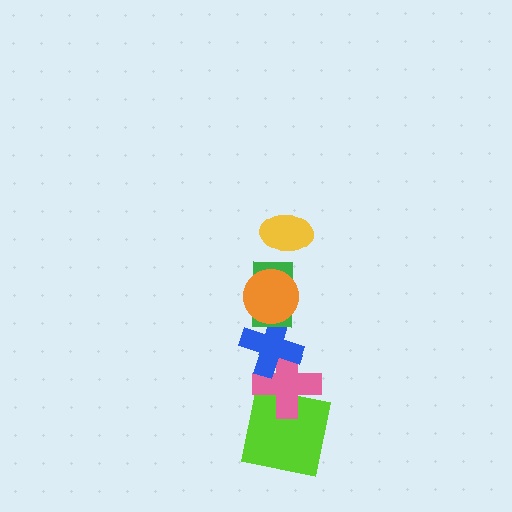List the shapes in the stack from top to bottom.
From top to bottom: the yellow ellipse, the orange circle, the green rectangle, the blue cross, the pink cross, the lime square.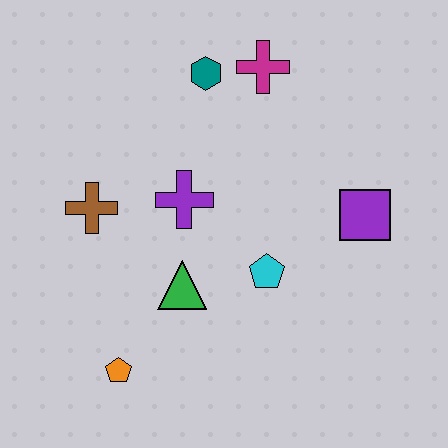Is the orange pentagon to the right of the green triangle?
No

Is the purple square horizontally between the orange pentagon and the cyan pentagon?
No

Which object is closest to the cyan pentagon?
The green triangle is closest to the cyan pentagon.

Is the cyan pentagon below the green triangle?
No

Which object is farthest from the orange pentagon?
The magenta cross is farthest from the orange pentagon.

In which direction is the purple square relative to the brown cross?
The purple square is to the right of the brown cross.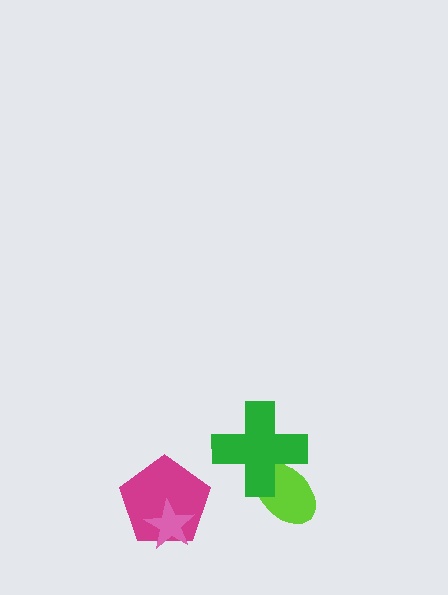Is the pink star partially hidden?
No, no other shape covers it.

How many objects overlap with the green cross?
1 object overlaps with the green cross.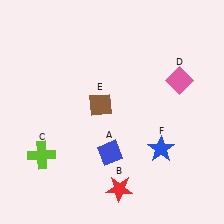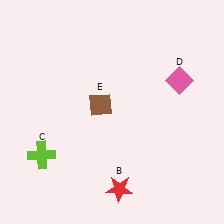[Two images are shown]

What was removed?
The blue diamond (A), the blue star (F) were removed in Image 2.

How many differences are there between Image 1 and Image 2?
There are 2 differences between the two images.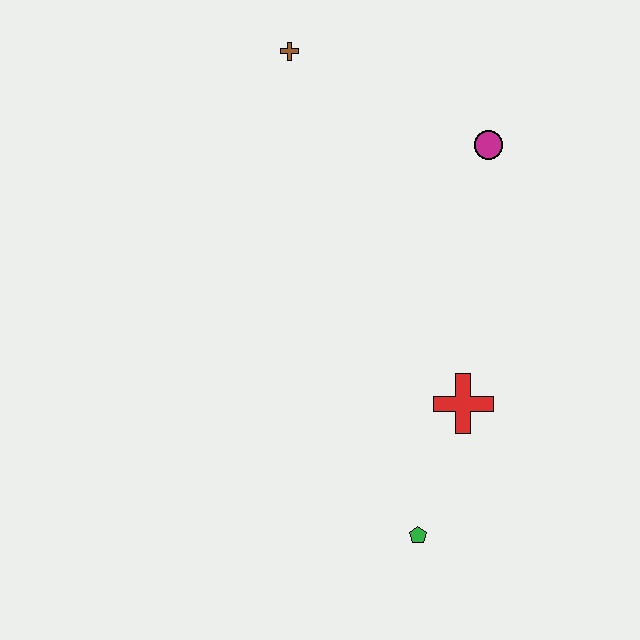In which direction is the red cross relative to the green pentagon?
The red cross is above the green pentagon.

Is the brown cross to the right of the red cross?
No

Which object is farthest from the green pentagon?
The brown cross is farthest from the green pentagon.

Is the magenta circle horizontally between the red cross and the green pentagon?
No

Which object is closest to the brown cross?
The magenta circle is closest to the brown cross.